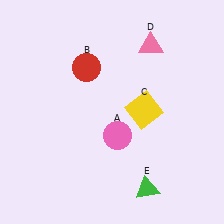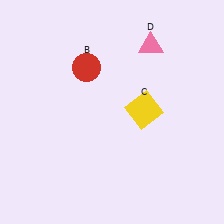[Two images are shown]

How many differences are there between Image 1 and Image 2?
There are 2 differences between the two images.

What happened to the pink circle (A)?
The pink circle (A) was removed in Image 2. It was in the bottom-right area of Image 1.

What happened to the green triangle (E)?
The green triangle (E) was removed in Image 2. It was in the bottom-right area of Image 1.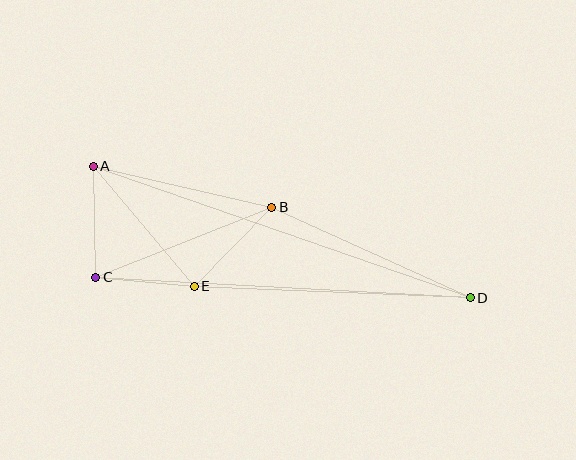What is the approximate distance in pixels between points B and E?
The distance between B and E is approximately 111 pixels.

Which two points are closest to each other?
Points C and E are closest to each other.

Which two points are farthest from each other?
Points A and D are farthest from each other.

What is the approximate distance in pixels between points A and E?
The distance between A and E is approximately 157 pixels.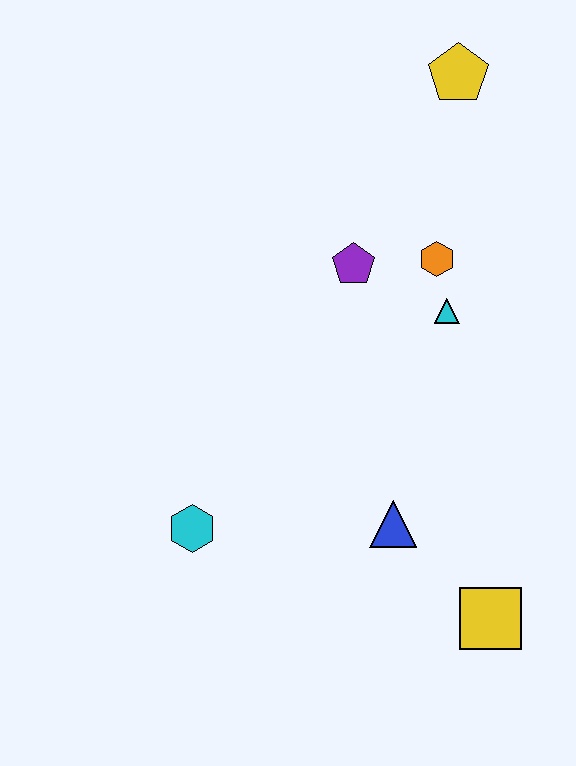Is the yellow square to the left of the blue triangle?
No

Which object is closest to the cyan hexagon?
The blue triangle is closest to the cyan hexagon.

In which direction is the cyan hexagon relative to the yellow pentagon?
The cyan hexagon is below the yellow pentagon.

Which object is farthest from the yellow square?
The yellow pentagon is farthest from the yellow square.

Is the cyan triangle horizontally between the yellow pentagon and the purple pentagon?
Yes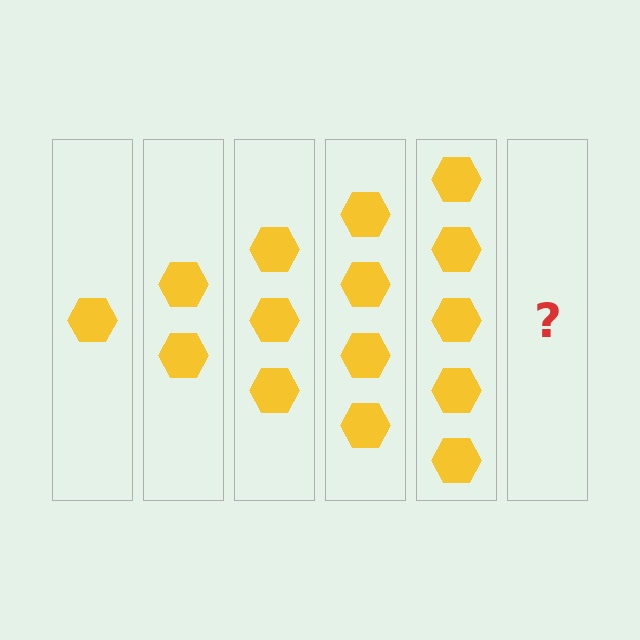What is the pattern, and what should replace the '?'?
The pattern is that each step adds one more hexagon. The '?' should be 6 hexagons.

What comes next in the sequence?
The next element should be 6 hexagons.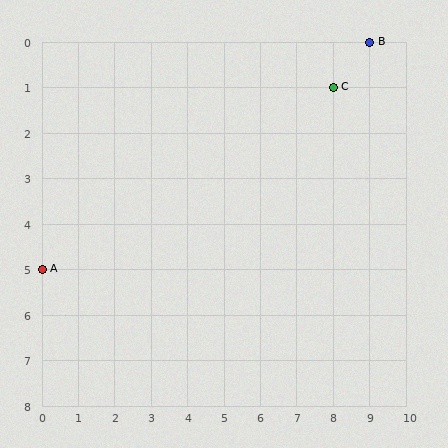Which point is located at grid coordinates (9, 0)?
Point B is at (9, 0).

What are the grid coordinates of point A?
Point A is at grid coordinates (0, 5).